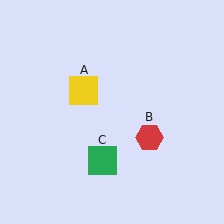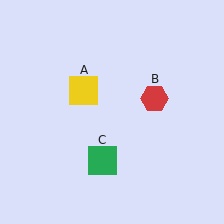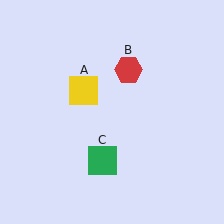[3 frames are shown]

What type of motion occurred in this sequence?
The red hexagon (object B) rotated counterclockwise around the center of the scene.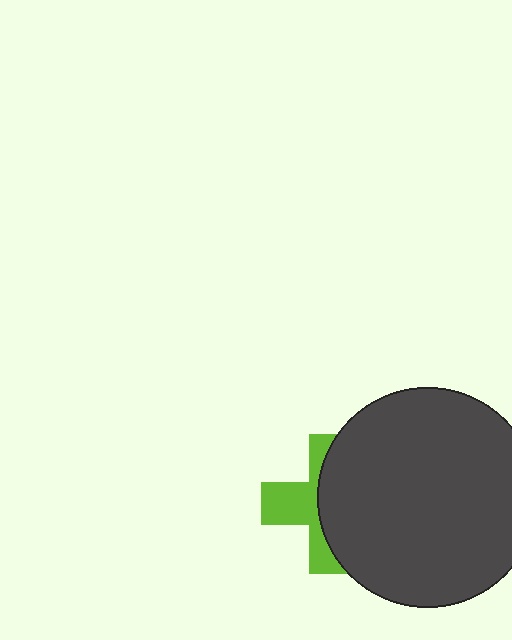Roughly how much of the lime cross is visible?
A small part of it is visible (roughly 42%).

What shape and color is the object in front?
The object in front is a dark gray circle.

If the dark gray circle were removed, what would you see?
You would see the complete lime cross.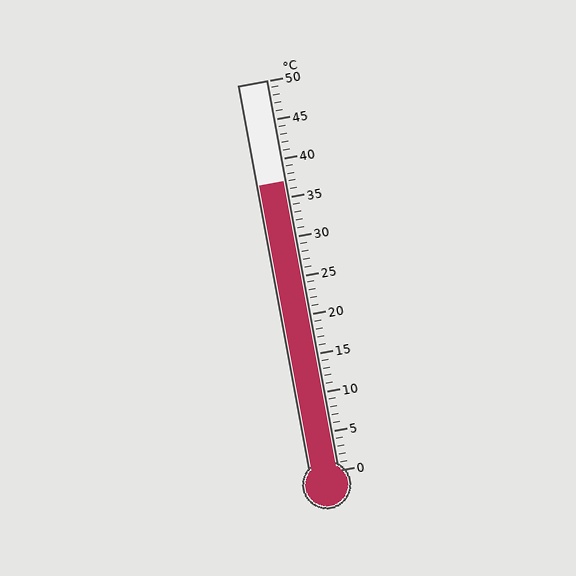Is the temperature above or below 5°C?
The temperature is above 5°C.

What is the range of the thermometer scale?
The thermometer scale ranges from 0°C to 50°C.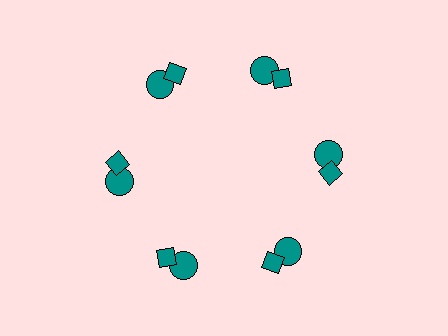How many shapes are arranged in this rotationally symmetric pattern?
There are 12 shapes, arranged in 6 groups of 2.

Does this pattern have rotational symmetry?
Yes, this pattern has 6-fold rotational symmetry. It looks the same after rotating 60 degrees around the center.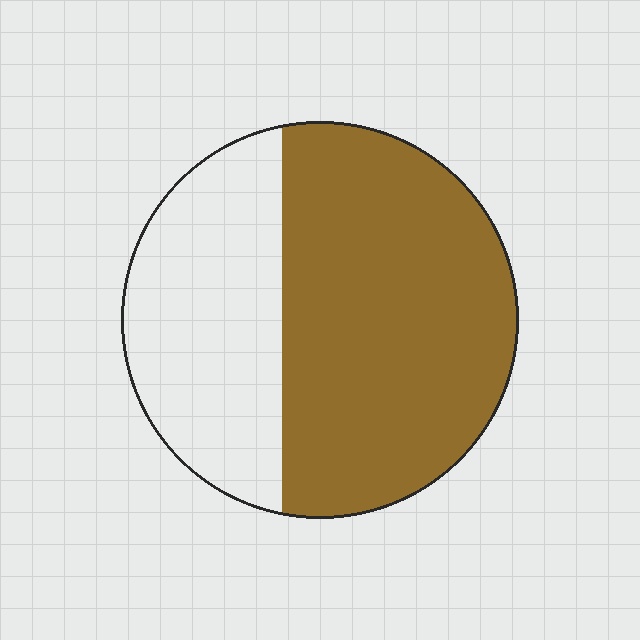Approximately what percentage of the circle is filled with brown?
Approximately 60%.